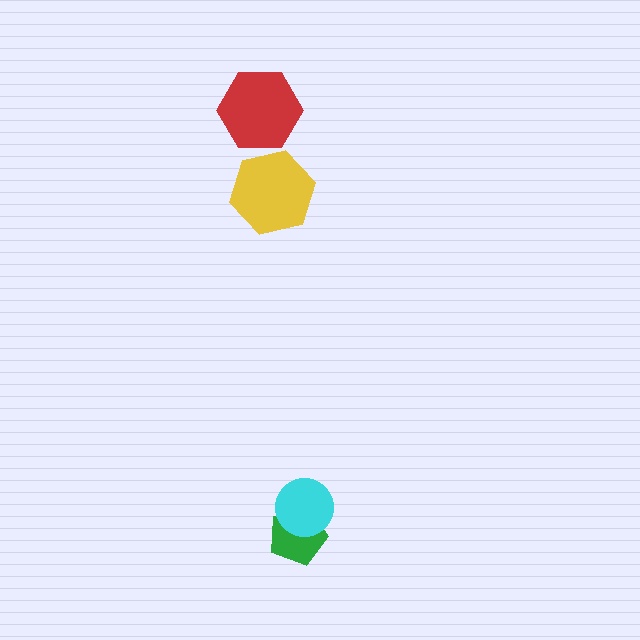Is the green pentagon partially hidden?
Yes, it is partially covered by another shape.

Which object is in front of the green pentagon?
The cyan circle is in front of the green pentagon.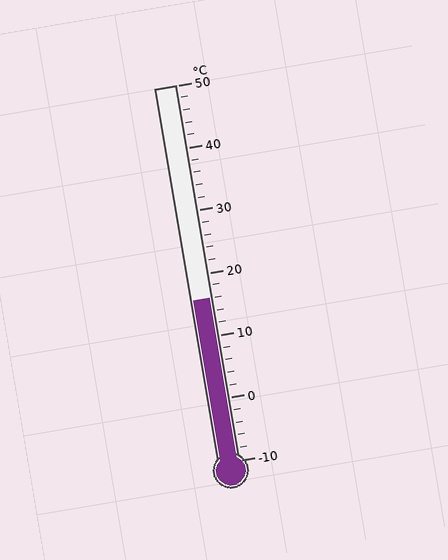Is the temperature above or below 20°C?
The temperature is below 20°C.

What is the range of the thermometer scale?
The thermometer scale ranges from -10°C to 50°C.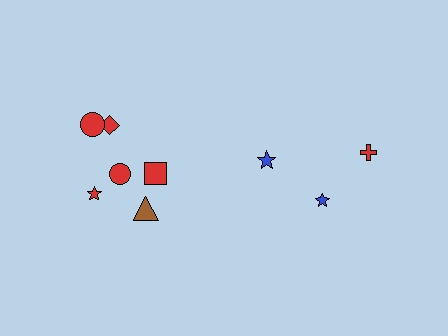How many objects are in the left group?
There are 6 objects.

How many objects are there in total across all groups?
There are 9 objects.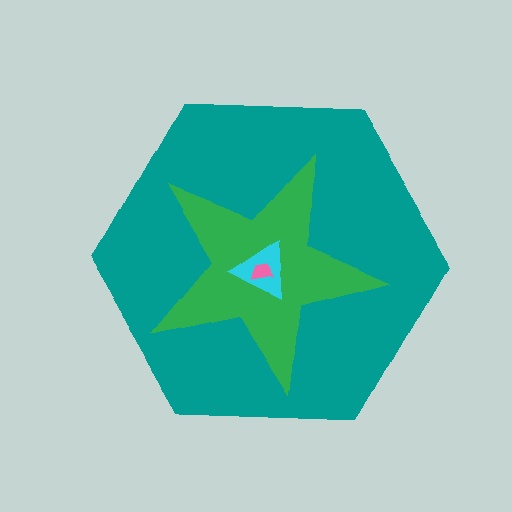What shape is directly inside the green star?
The cyan triangle.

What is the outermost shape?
The teal hexagon.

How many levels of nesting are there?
4.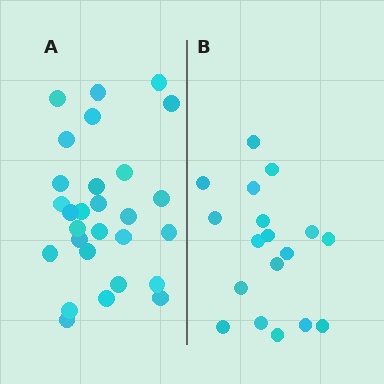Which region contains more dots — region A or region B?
Region A (the left region) has more dots.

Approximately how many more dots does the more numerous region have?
Region A has roughly 10 or so more dots than region B.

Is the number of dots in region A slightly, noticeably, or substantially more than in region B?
Region A has substantially more. The ratio is roughly 1.6 to 1.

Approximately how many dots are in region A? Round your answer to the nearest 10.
About 30 dots. (The exact count is 28, which rounds to 30.)